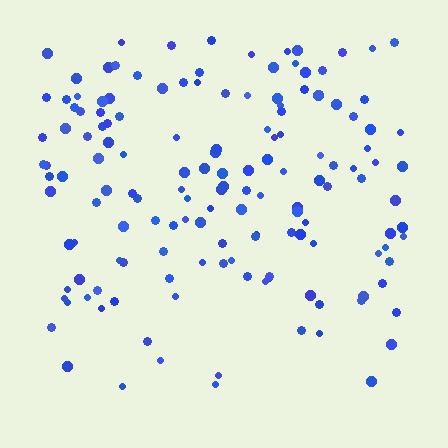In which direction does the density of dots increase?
From bottom to top, with the top side densest.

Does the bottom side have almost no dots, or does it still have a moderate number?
Still a moderate number, just noticeably fewer than the top.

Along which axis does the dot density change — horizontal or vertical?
Vertical.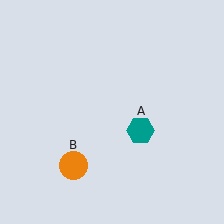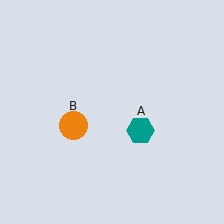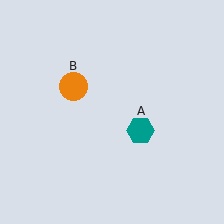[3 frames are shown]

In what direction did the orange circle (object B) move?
The orange circle (object B) moved up.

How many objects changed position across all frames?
1 object changed position: orange circle (object B).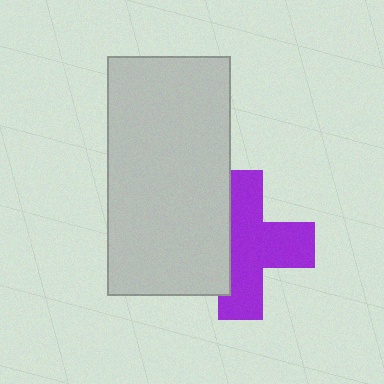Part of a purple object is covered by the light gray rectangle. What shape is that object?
It is a cross.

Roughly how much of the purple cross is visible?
About half of it is visible (roughly 64%).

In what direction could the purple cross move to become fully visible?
The purple cross could move right. That would shift it out from behind the light gray rectangle entirely.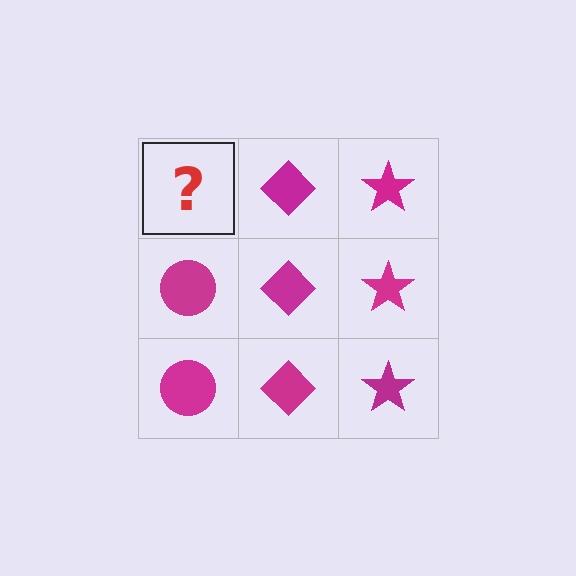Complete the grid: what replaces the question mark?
The question mark should be replaced with a magenta circle.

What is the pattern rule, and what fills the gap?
The rule is that each column has a consistent shape. The gap should be filled with a magenta circle.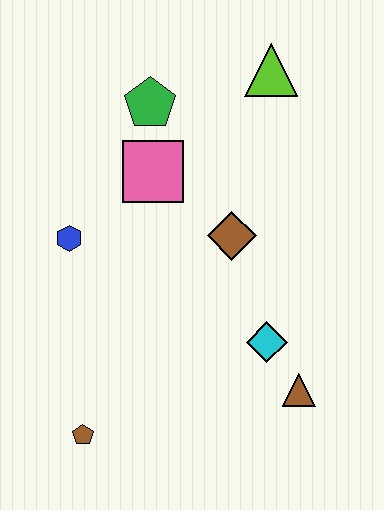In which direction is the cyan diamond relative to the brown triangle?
The cyan diamond is above the brown triangle.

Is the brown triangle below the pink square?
Yes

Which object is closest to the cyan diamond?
The brown triangle is closest to the cyan diamond.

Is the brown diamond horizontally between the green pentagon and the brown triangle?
Yes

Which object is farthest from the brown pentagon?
The lime triangle is farthest from the brown pentagon.